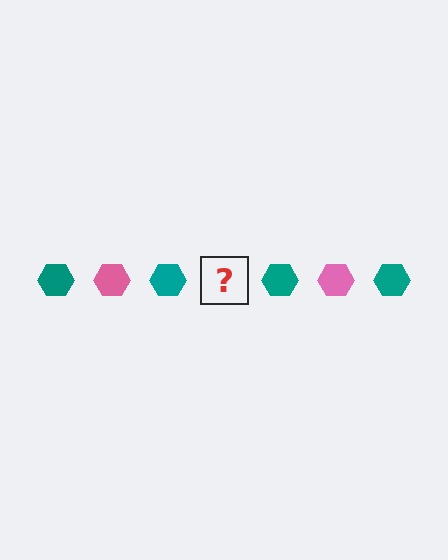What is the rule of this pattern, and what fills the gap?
The rule is that the pattern cycles through teal, pink hexagons. The gap should be filled with a pink hexagon.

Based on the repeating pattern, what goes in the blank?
The blank should be a pink hexagon.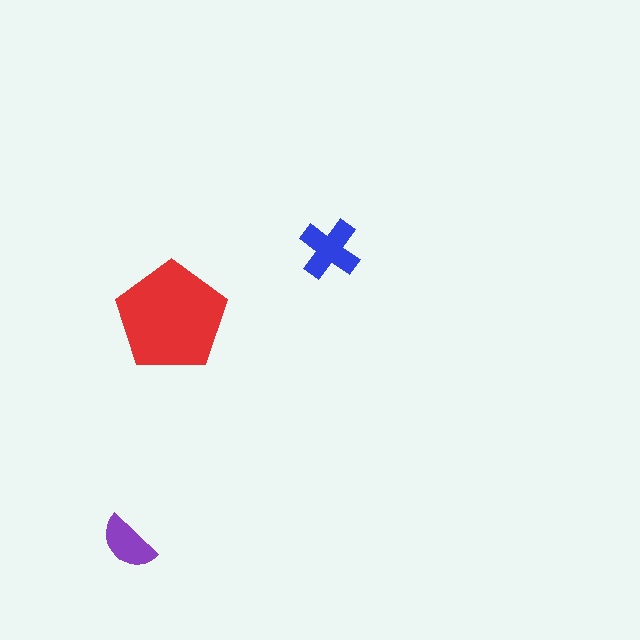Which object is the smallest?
The purple semicircle.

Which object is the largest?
The red pentagon.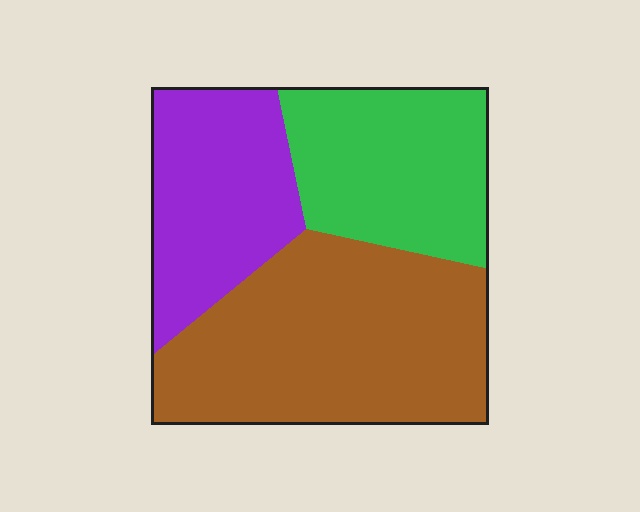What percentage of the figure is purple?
Purple covers around 25% of the figure.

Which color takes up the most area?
Brown, at roughly 45%.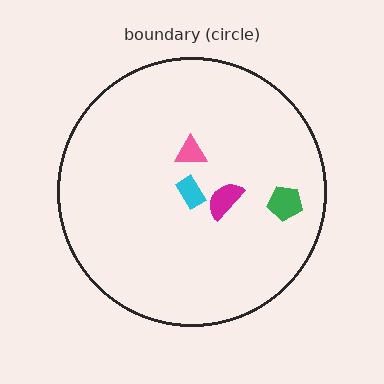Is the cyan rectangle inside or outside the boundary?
Inside.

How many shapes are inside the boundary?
4 inside, 0 outside.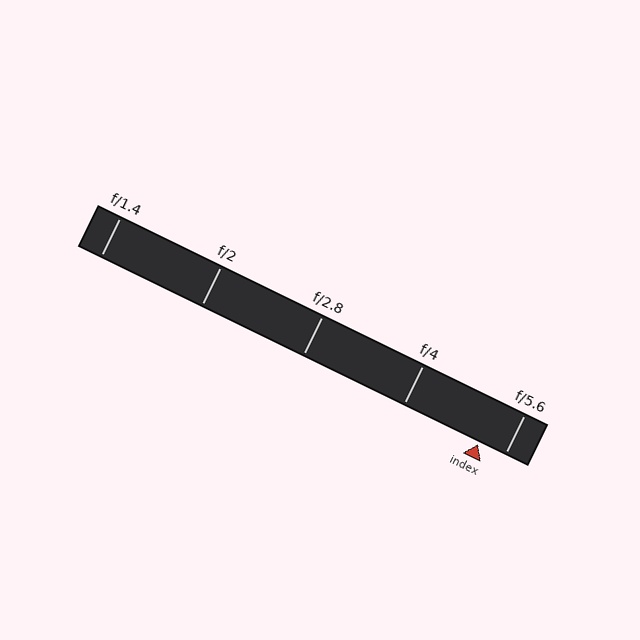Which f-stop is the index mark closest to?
The index mark is closest to f/5.6.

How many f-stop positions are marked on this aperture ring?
There are 5 f-stop positions marked.